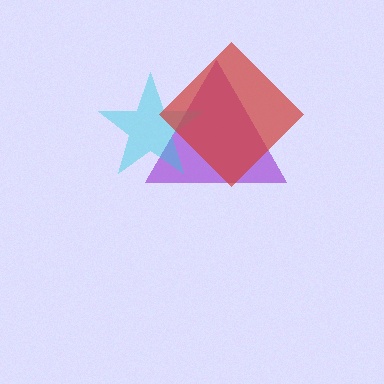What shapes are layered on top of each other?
The layered shapes are: a purple triangle, a cyan star, a red diamond.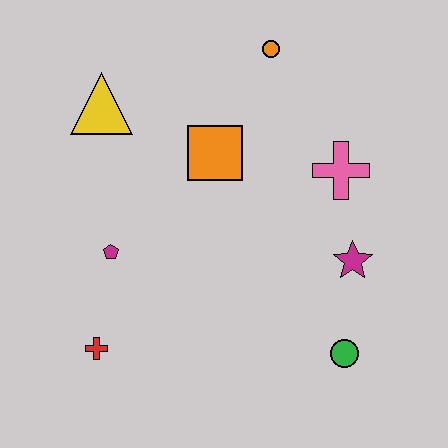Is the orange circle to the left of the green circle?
Yes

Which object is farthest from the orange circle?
The red cross is farthest from the orange circle.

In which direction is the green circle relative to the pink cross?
The green circle is below the pink cross.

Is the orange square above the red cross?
Yes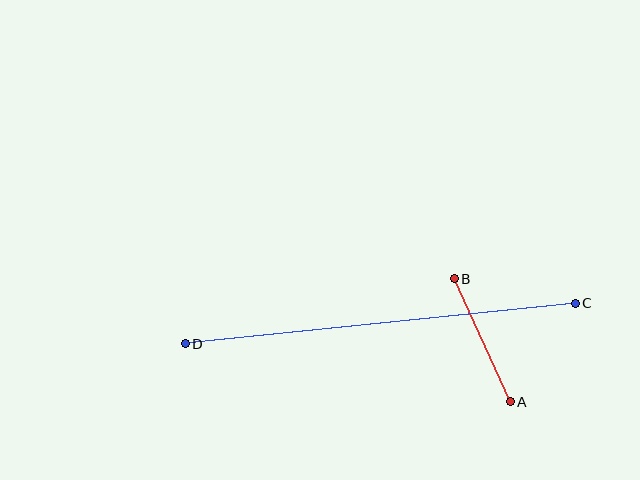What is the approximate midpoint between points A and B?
The midpoint is at approximately (482, 340) pixels.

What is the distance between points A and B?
The distance is approximately 135 pixels.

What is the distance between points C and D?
The distance is approximately 392 pixels.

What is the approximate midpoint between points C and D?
The midpoint is at approximately (380, 323) pixels.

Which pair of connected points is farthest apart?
Points C and D are farthest apart.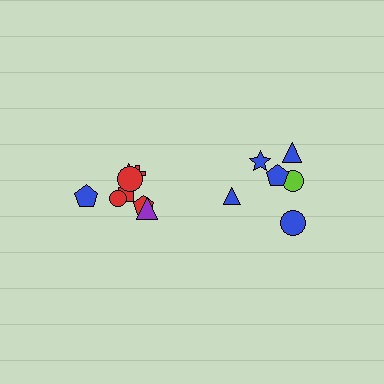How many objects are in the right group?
There are 6 objects.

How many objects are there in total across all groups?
There are 14 objects.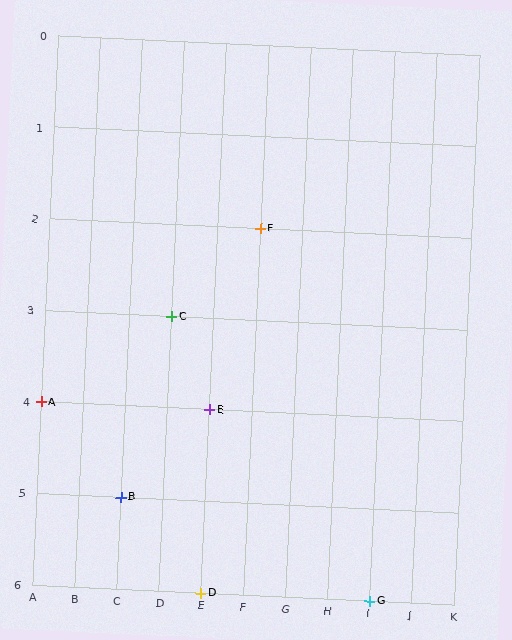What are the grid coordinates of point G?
Point G is at grid coordinates (I, 6).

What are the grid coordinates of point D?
Point D is at grid coordinates (E, 6).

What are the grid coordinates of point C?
Point C is at grid coordinates (D, 3).